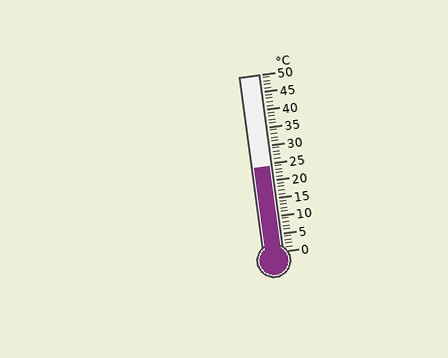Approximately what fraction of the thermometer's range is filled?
The thermometer is filled to approximately 50% of its range.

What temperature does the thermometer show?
The thermometer shows approximately 24°C.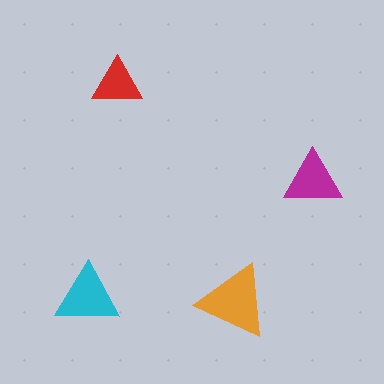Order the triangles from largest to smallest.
the orange one, the cyan one, the magenta one, the red one.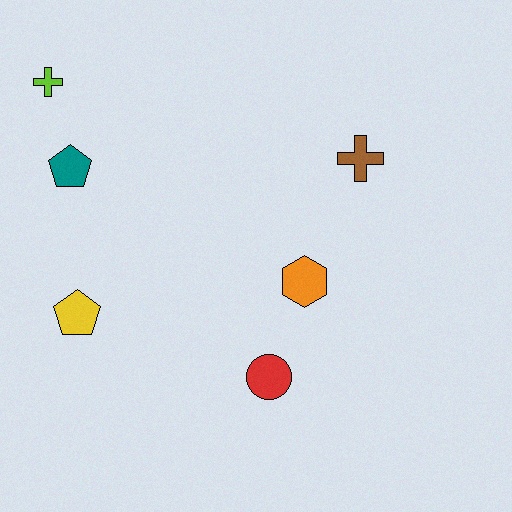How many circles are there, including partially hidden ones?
There is 1 circle.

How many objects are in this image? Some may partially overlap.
There are 6 objects.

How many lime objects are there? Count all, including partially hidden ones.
There is 1 lime object.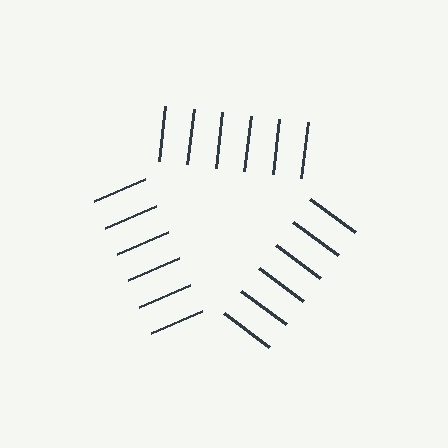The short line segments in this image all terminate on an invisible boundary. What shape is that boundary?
An illusory triangle — the line segments terminate on its edges but no continuous stroke is drawn.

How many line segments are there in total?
18 — 6 along each of the 3 edges.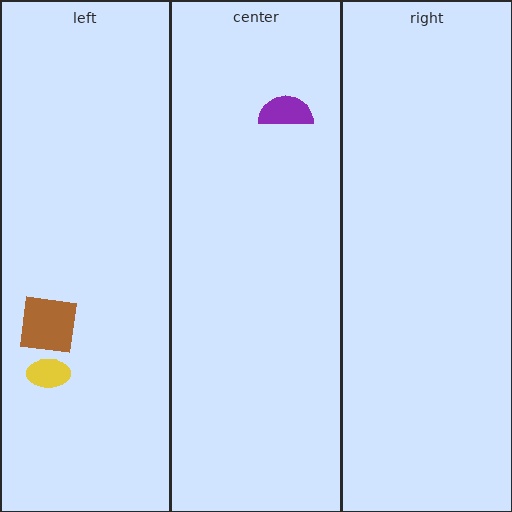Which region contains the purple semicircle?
The center region.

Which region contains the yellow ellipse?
The left region.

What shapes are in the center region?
The purple semicircle.